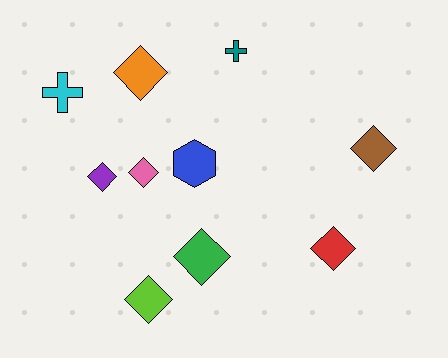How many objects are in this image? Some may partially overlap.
There are 10 objects.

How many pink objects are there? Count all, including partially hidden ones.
There is 1 pink object.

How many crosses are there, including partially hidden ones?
There are 2 crosses.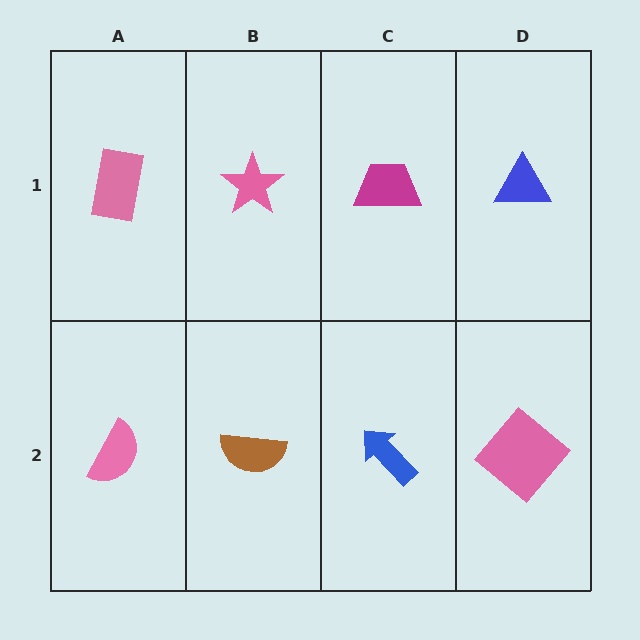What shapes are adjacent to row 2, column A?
A pink rectangle (row 1, column A), a brown semicircle (row 2, column B).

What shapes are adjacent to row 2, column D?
A blue triangle (row 1, column D), a blue arrow (row 2, column C).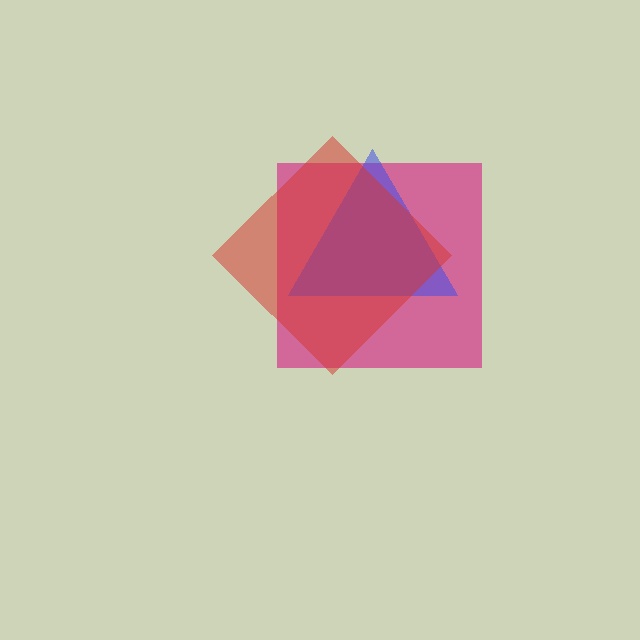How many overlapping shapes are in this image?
There are 3 overlapping shapes in the image.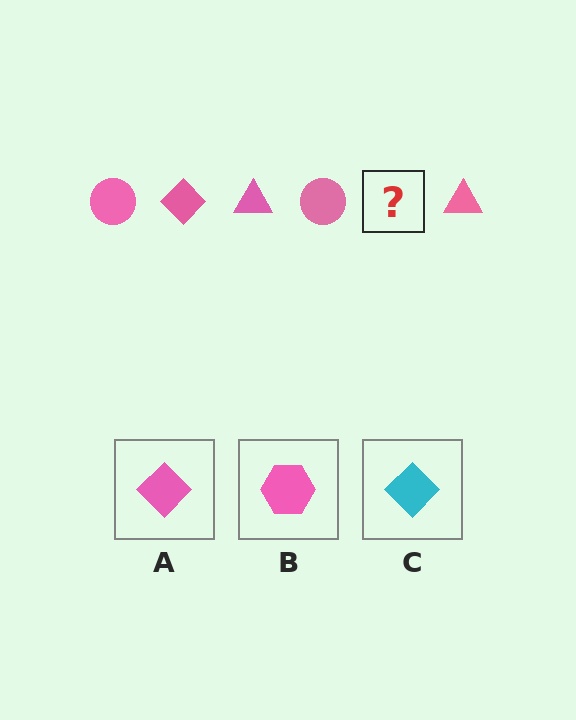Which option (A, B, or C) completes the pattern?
A.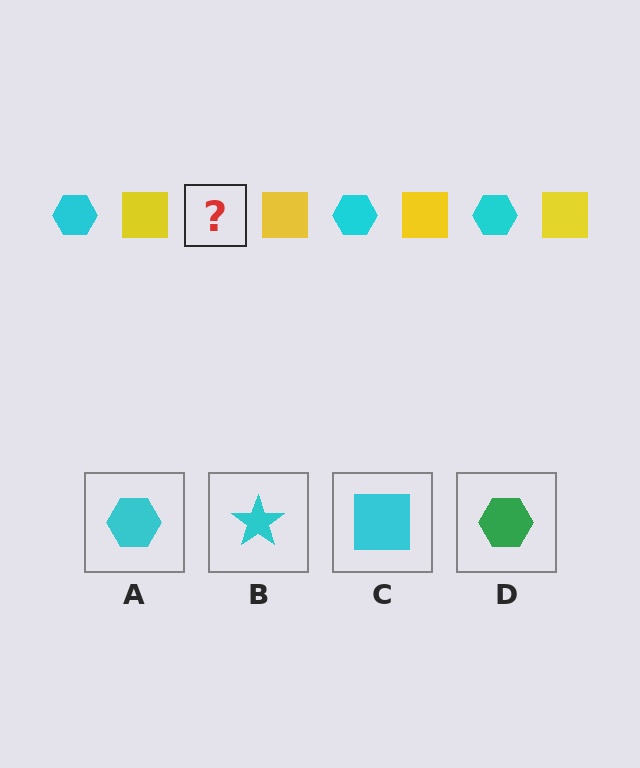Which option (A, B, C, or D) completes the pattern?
A.